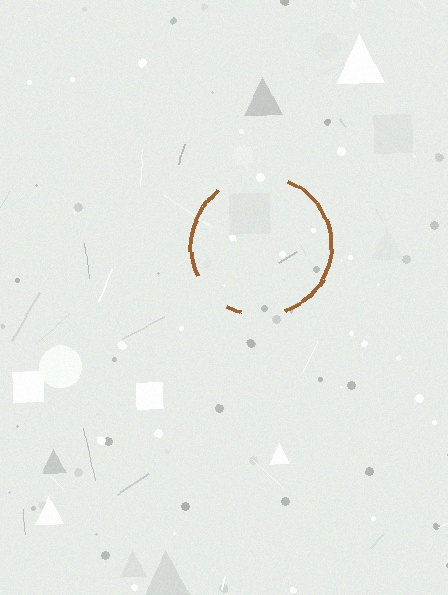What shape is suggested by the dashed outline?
The dashed outline suggests a circle.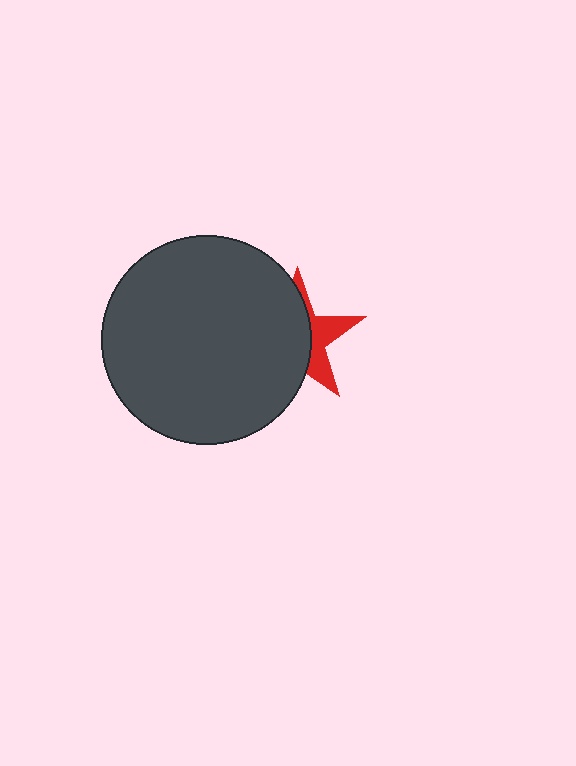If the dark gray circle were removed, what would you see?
You would see the complete red star.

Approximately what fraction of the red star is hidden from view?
Roughly 64% of the red star is hidden behind the dark gray circle.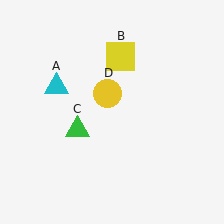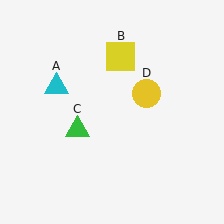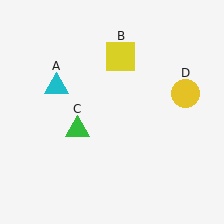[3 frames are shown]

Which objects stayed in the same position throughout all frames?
Cyan triangle (object A) and yellow square (object B) and green triangle (object C) remained stationary.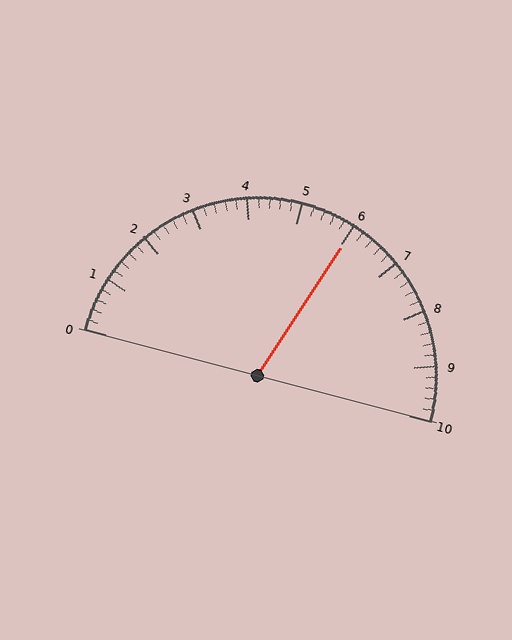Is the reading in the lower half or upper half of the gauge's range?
The reading is in the upper half of the range (0 to 10).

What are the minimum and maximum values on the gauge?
The gauge ranges from 0 to 10.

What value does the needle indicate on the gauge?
The needle indicates approximately 6.0.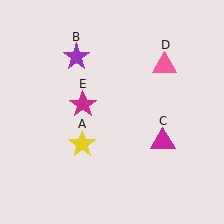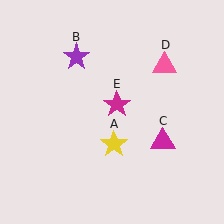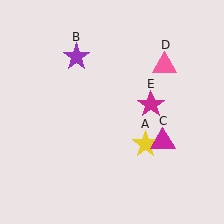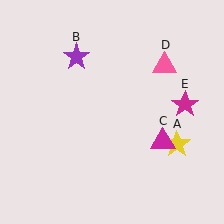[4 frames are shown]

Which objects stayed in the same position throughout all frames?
Purple star (object B) and magenta triangle (object C) and pink triangle (object D) remained stationary.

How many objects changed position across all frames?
2 objects changed position: yellow star (object A), magenta star (object E).